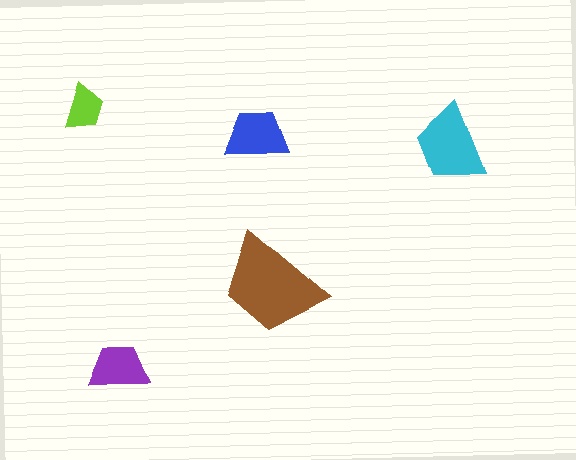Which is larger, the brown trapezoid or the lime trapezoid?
The brown one.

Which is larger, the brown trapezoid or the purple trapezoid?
The brown one.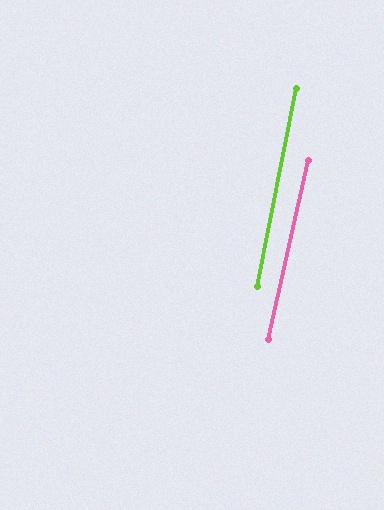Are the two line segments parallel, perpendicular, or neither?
Parallel — their directions differ by only 1.6°.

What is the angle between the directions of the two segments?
Approximately 2 degrees.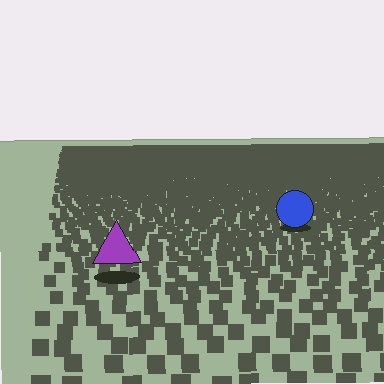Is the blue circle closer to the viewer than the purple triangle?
No. The purple triangle is closer — you can tell from the texture gradient: the ground texture is coarser near it.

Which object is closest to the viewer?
The purple triangle is closest. The texture marks near it are larger and more spread out.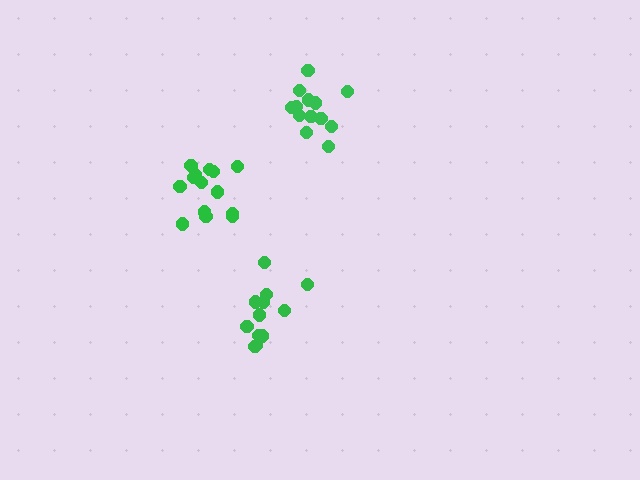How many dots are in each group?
Group 1: 13 dots, Group 2: 14 dots, Group 3: 12 dots (39 total).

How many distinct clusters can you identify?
There are 3 distinct clusters.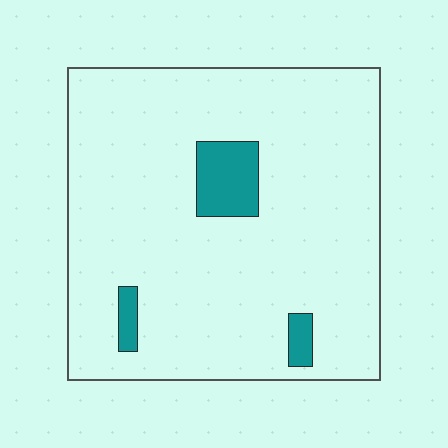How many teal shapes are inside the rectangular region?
3.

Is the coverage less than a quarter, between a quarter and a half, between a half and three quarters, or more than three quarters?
Less than a quarter.